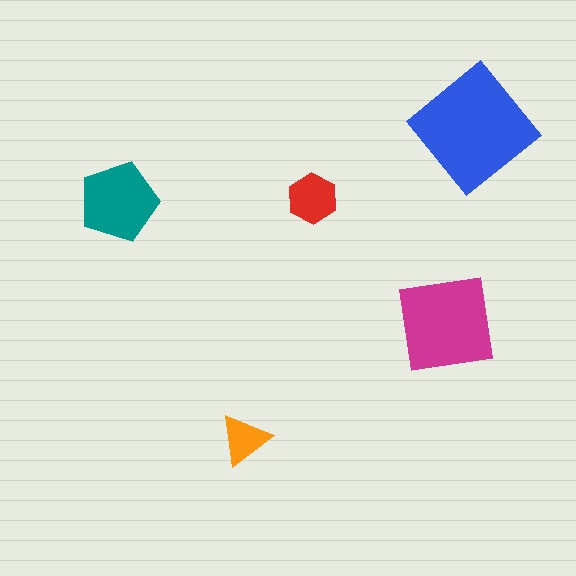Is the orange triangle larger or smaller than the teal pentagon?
Smaller.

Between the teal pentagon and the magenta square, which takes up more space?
The magenta square.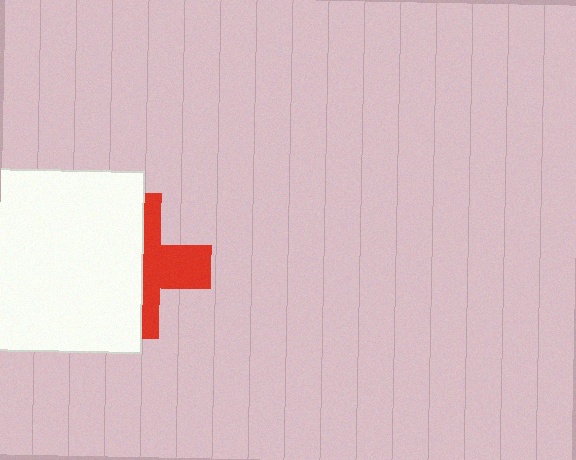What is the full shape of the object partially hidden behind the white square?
The partially hidden object is a red cross.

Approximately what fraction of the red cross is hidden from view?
Roughly 56% of the red cross is hidden behind the white square.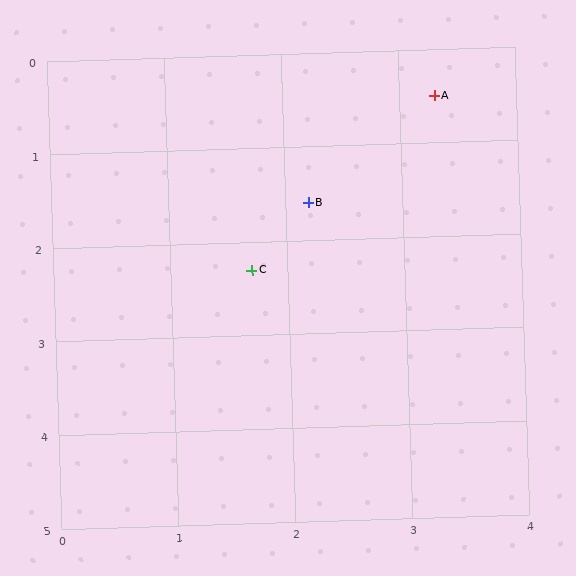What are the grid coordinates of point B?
Point B is at approximately (2.2, 1.6).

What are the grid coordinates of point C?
Point C is at approximately (1.7, 2.3).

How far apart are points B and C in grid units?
Points B and C are about 0.9 grid units apart.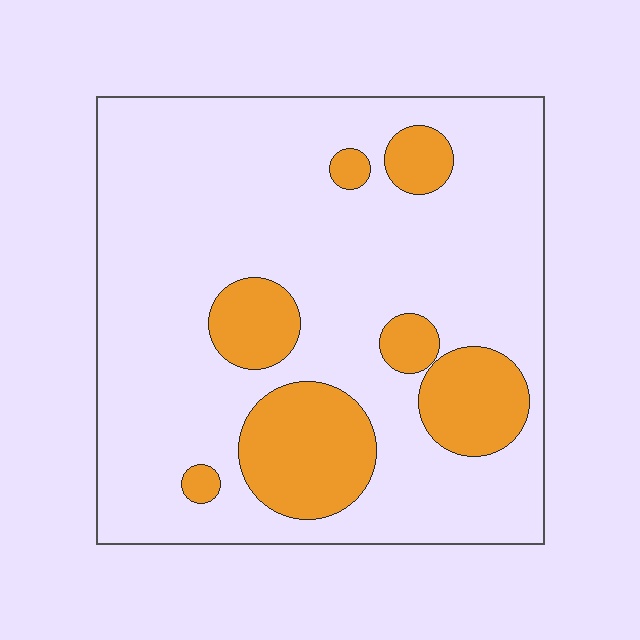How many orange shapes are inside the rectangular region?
7.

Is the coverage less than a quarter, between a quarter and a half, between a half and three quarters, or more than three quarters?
Less than a quarter.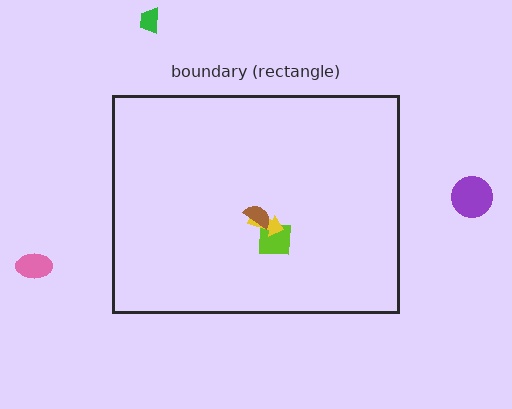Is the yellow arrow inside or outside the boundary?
Inside.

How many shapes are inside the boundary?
3 inside, 3 outside.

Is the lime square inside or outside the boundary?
Inside.